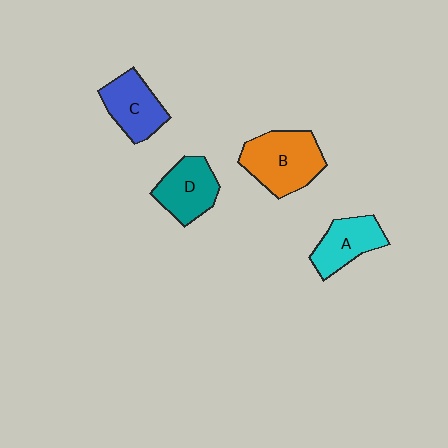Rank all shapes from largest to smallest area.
From largest to smallest: B (orange), D (teal), C (blue), A (cyan).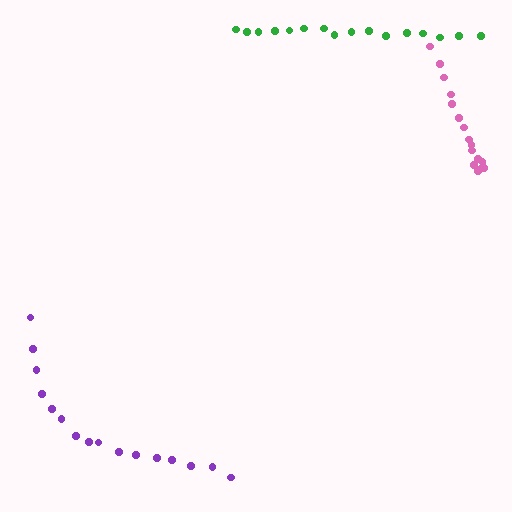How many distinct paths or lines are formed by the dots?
There are 3 distinct paths.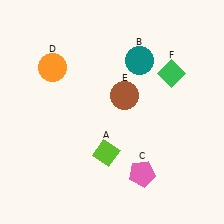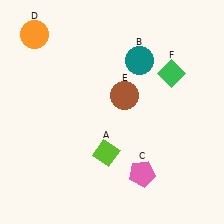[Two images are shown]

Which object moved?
The orange circle (D) moved up.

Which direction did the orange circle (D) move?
The orange circle (D) moved up.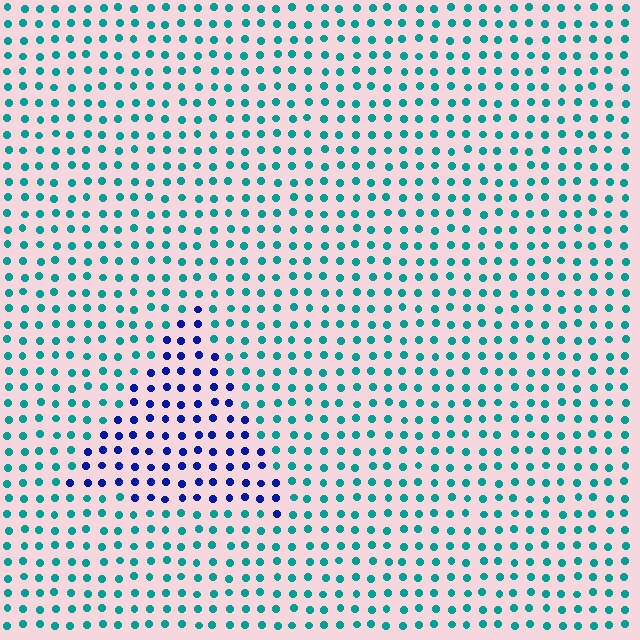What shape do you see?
I see a triangle.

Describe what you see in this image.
The image is filled with small teal elements in a uniform arrangement. A triangle-shaped region is visible where the elements are tinted to a slightly different hue, forming a subtle color boundary.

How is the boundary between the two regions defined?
The boundary is defined purely by a slight shift in hue (about 56 degrees). Spacing, size, and orientation are identical on both sides.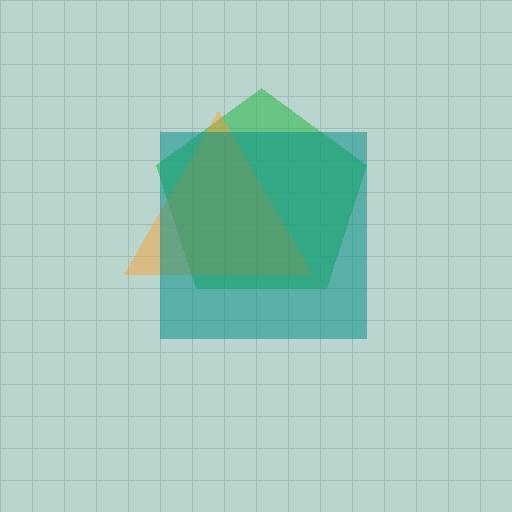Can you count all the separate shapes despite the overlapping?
Yes, there are 3 separate shapes.